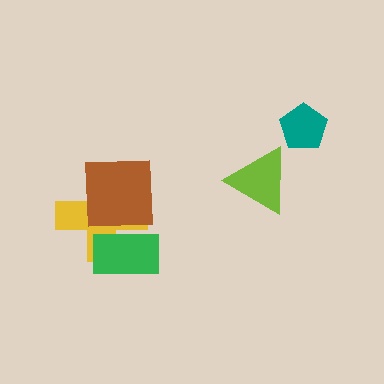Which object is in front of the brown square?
The green rectangle is in front of the brown square.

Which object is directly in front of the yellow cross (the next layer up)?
The brown square is directly in front of the yellow cross.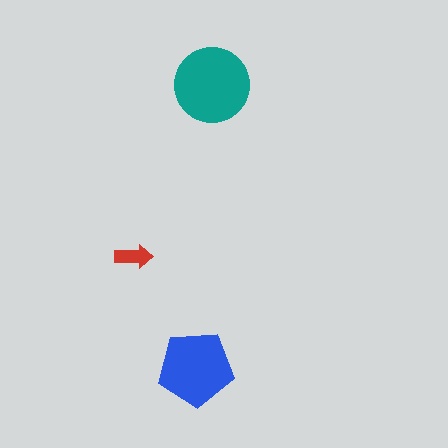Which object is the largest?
The teal circle.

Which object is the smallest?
The red arrow.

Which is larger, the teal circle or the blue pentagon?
The teal circle.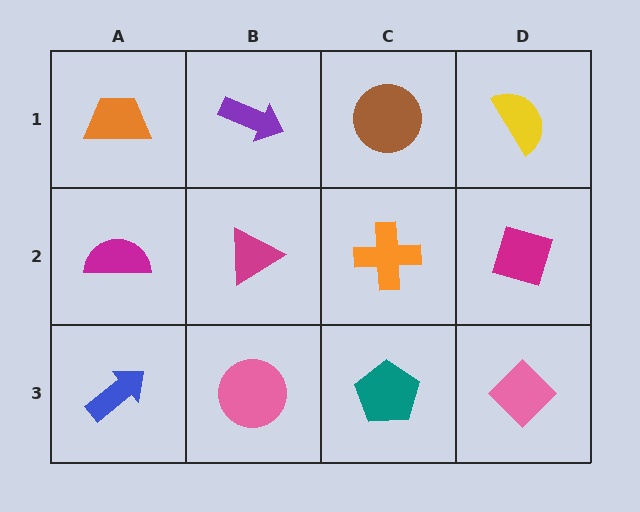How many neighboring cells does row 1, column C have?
3.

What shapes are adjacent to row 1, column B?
A magenta triangle (row 2, column B), an orange trapezoid (row 1, column A), a brown circle (row 1, column C).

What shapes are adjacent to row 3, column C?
An orange cross (row 2, column C), a pink circle (row 3, column B), a pink diamond (row 3, column D).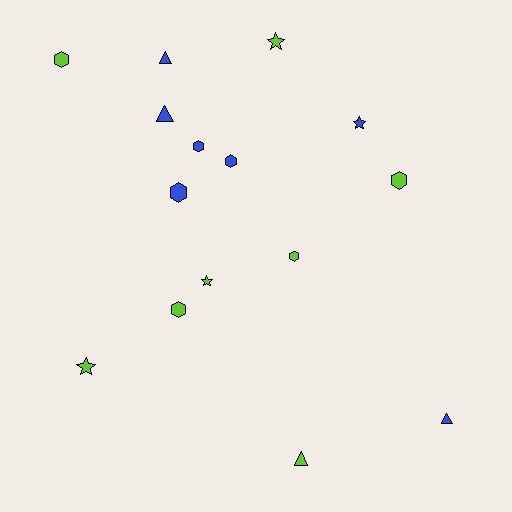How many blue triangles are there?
There are 3 blue triangles.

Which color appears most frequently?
Lime, with 8 objects.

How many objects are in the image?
There are 15 objects.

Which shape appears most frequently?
Hexagon, with 7 objects.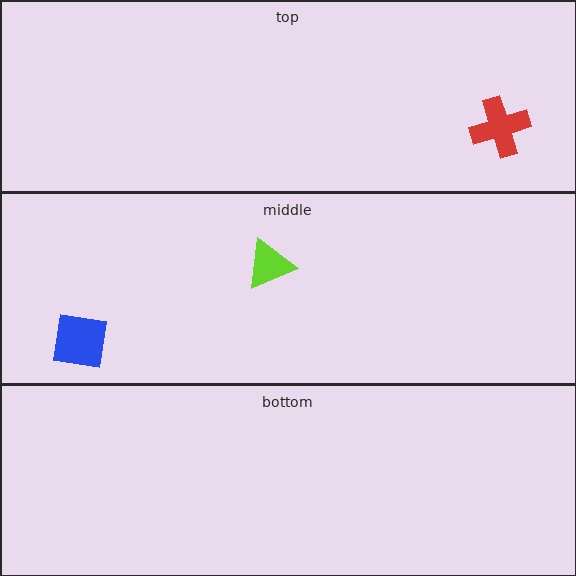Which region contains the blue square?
The middle region.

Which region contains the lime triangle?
The middle region.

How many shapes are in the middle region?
2.